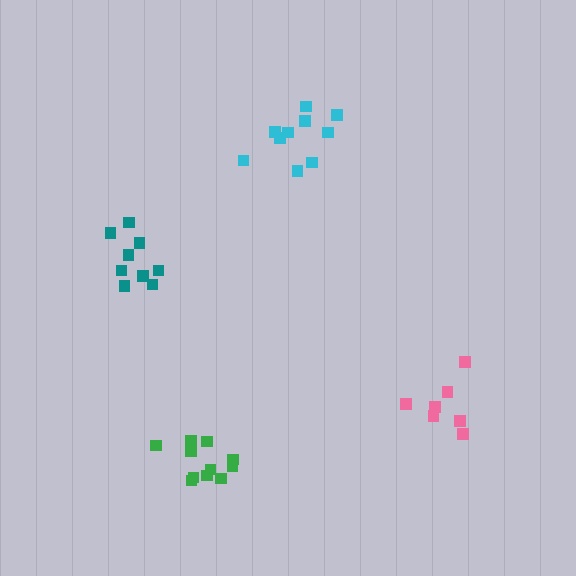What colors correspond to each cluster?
The clusters are colored: teal, pink, cyan, green.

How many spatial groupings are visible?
There are 4 spatial groupings.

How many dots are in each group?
Group 1: 9 dots, Group 2: 7 dots, Group 3: 10 dots, Group 4: 11 dots (37 total).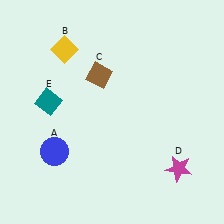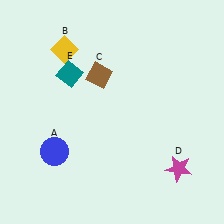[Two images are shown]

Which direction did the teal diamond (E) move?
The teal diamond (E) moved up.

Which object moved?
The teal diamond (E) moved up.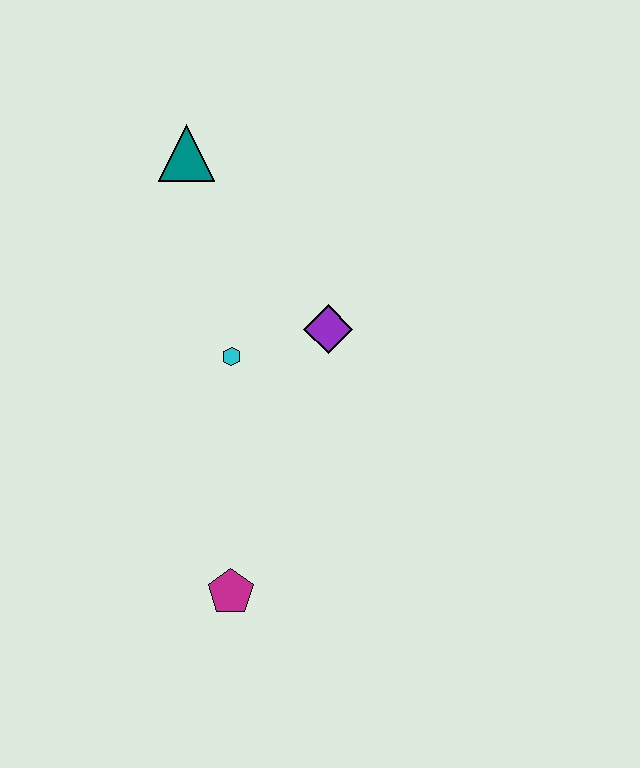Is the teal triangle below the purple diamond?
No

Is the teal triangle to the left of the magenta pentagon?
Yes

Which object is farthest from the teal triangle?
The magenta pentagon is farthest from the teal triangle.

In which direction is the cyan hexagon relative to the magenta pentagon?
The cyan hexagon is above the magenta pentagon.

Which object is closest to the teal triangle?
The cyan hexagon is closest to the teal triangle.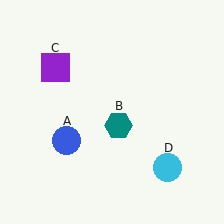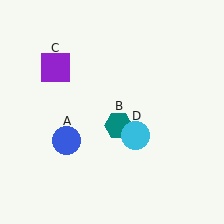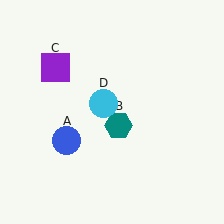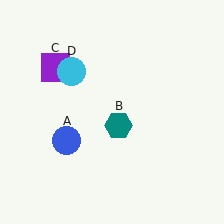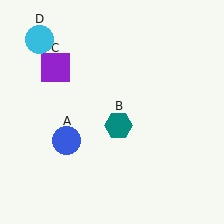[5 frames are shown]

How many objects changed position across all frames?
1 object changed position: cyan circle (object D).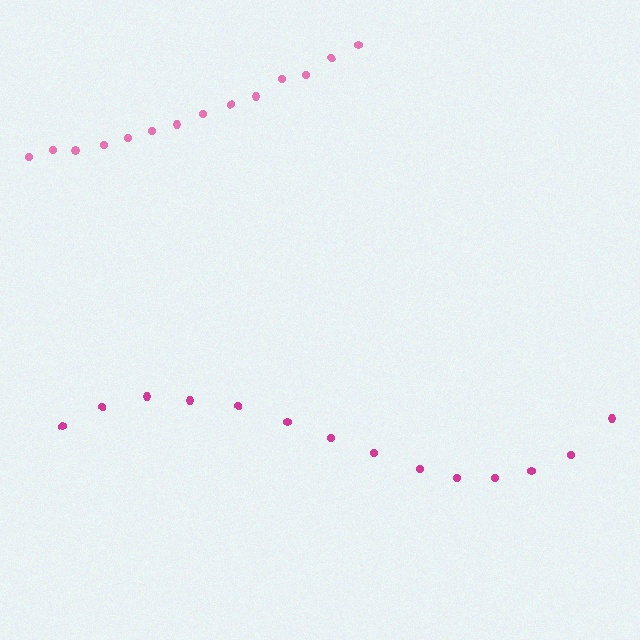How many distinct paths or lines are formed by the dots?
There are 2 distinct paths.